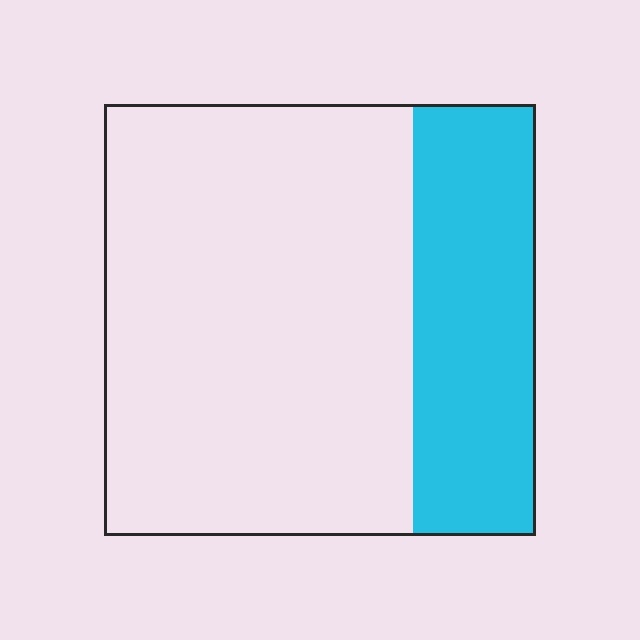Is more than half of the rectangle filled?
No.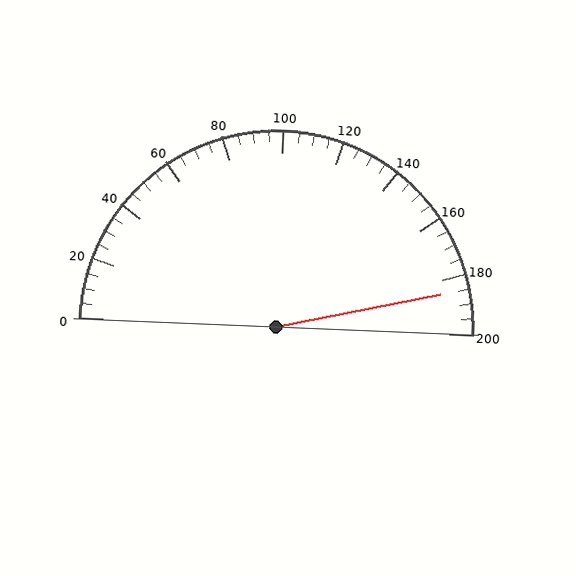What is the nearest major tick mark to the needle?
The nearest major tick mark is 180.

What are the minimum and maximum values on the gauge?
The gauge ranges from 0 to 200.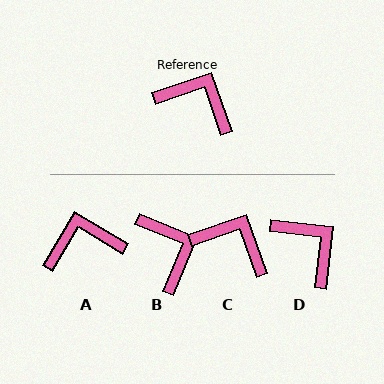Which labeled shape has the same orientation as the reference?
C.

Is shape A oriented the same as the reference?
No, it is off by about 40 degrees.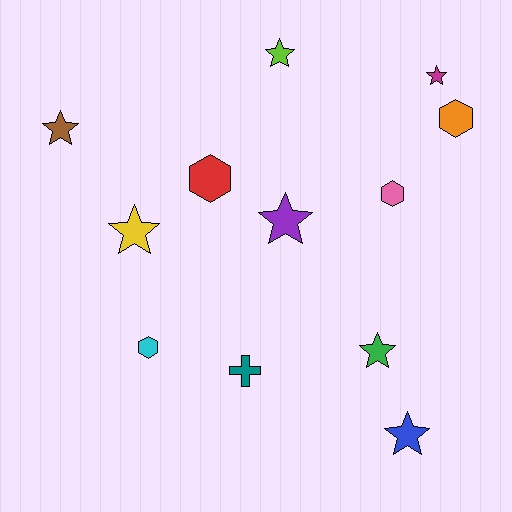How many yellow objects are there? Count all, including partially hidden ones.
There is 1 yellow object.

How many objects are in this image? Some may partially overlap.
There are 12 objects.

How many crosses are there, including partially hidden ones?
There is 1 cross.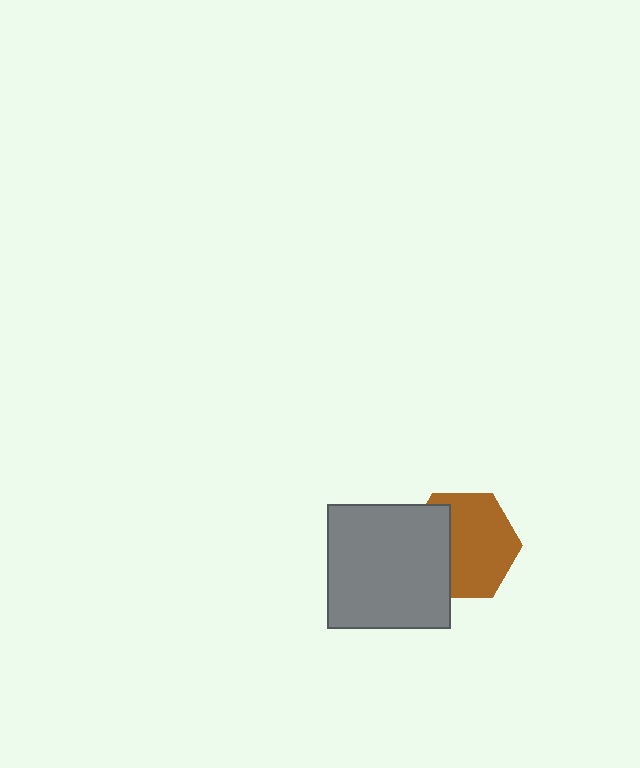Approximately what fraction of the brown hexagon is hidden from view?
Roughly 36% of the brown hexagon is hidden behind the gray square.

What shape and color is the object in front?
The object in front is a gray square.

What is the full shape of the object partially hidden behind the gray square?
The partially hidden object is a brown hexagon.